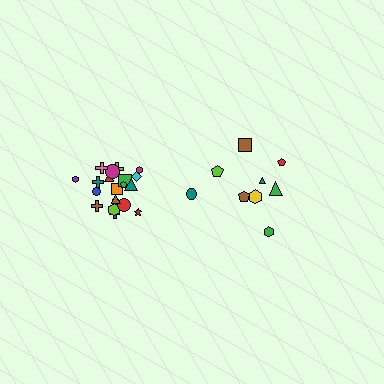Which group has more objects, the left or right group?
The left group.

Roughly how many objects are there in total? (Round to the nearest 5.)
Roughly 30 objects in total.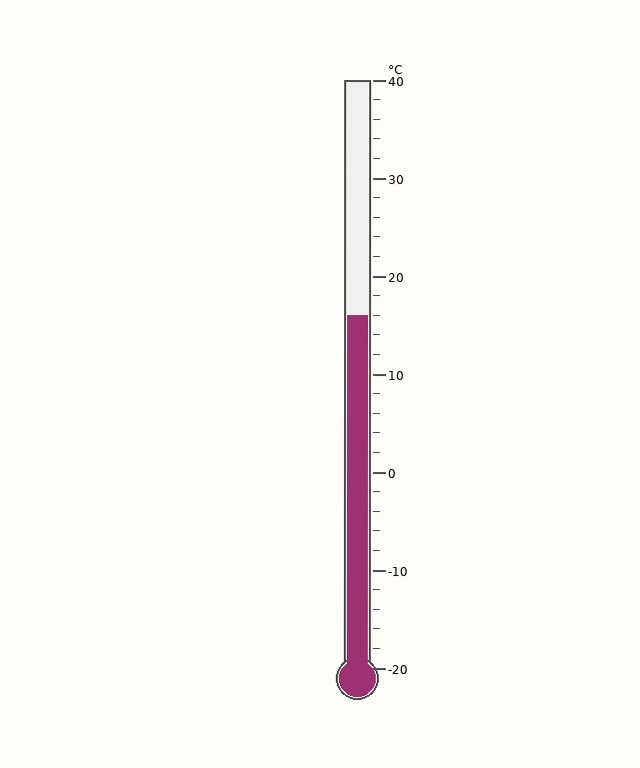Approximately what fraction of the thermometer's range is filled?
The thermometer is filled to approximately 60% of its range.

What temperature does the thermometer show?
The thermometer shows approximately 16°C.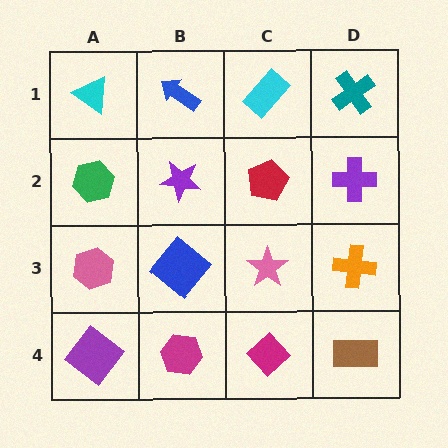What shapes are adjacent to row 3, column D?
A purple cross (row 2, column D), a brown rectangle (row 4, column D), a pink star (row 3, column C).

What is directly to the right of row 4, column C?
A brown rectangle.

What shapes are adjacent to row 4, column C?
A pink star (row 3, column C), a magenta hexagon (row 4, column B), a brown rectangle (row 4, column D).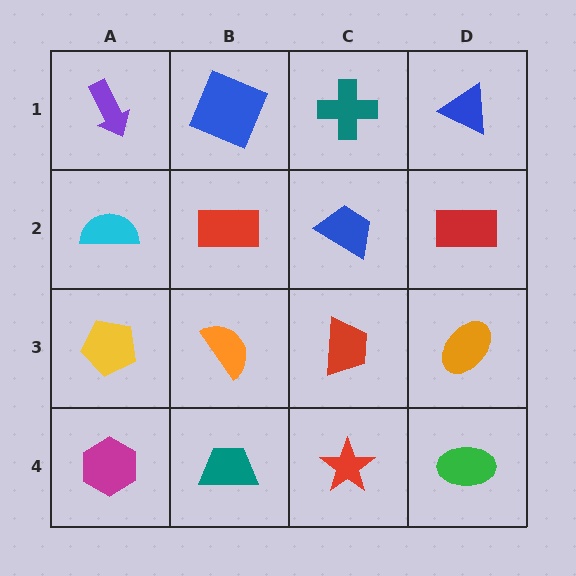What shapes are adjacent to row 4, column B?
An orange semicircle (row 3, column B), a magenta hexagon (row 4, column A), a red star (row 4, column C).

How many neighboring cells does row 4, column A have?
2.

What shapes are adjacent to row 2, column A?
A purple arrow (row 1, column A), a yellow pentagon (row 3, column A), a red rectangle (row 2, column B).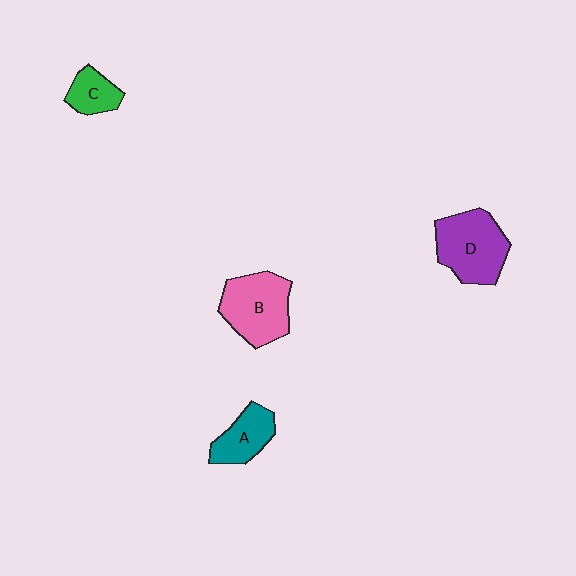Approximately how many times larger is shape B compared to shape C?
Approximately 2.2 times.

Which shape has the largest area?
Shape D (purple).